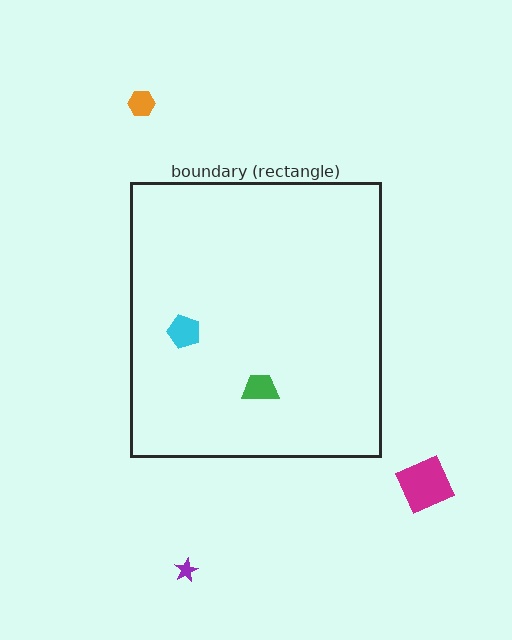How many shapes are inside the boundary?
2 inside, 3 outside.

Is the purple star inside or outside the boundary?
Outside.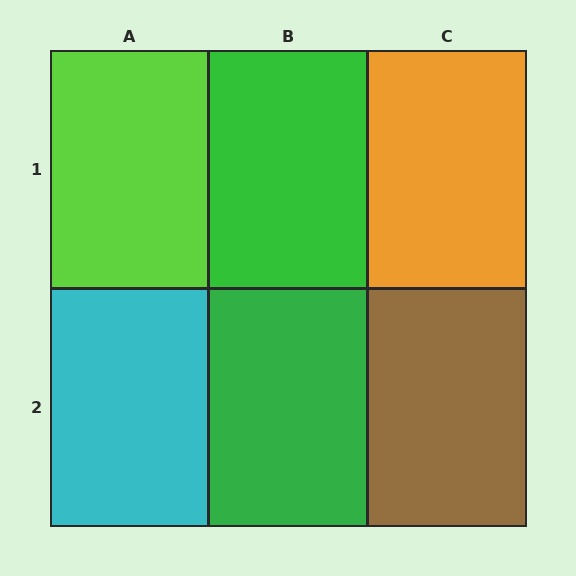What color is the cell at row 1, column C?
Orange.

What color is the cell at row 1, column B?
Green.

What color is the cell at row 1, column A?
Lime.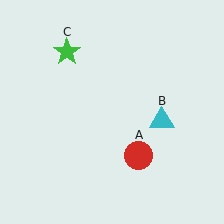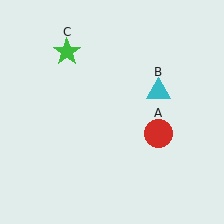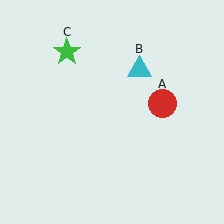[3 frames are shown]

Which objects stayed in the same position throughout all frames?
Green star (object C) remained stationary.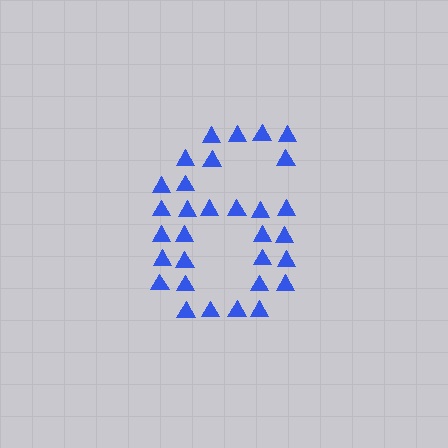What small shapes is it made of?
It is made of small triangles.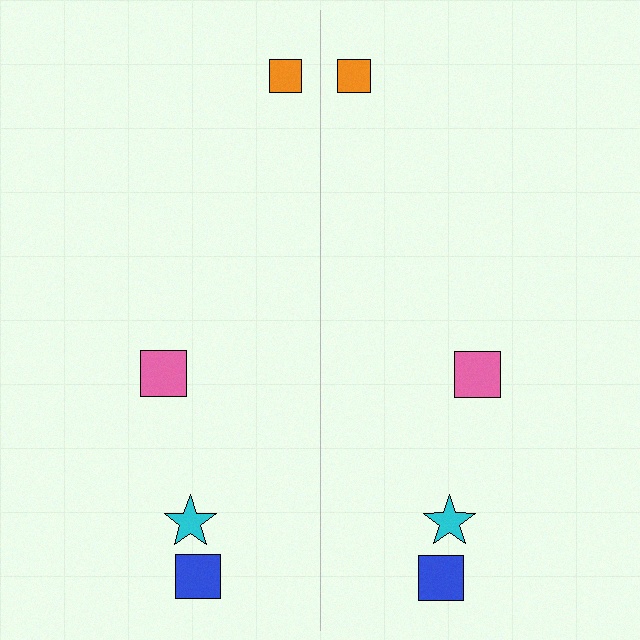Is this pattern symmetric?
Yes, this pattern has bilateral (reflection) symmetry.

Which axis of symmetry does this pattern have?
The pattern has a vertical axis of symmetry running through the center of the image.